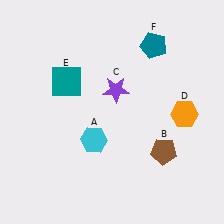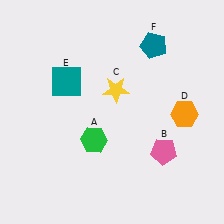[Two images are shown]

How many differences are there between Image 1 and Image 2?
There are 3 differences between the two images.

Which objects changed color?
A changed from cyan to green. B changed from brown to pink. C changed from purple to yellow.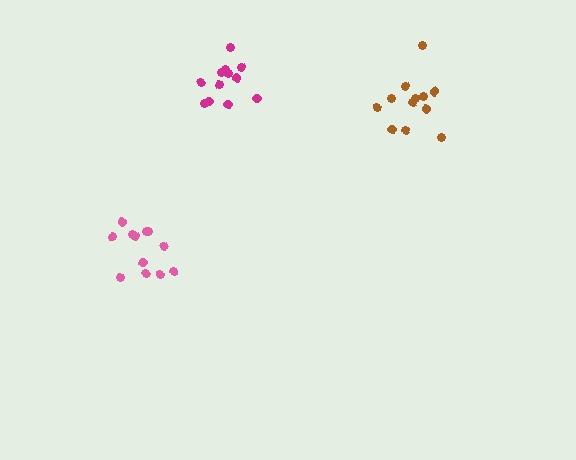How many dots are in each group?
Group 1: 12 dots, Group 2: 12 dots, Group 3: 12 dots (36 total).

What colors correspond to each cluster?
The clusters are colored: magenta, brown, pink.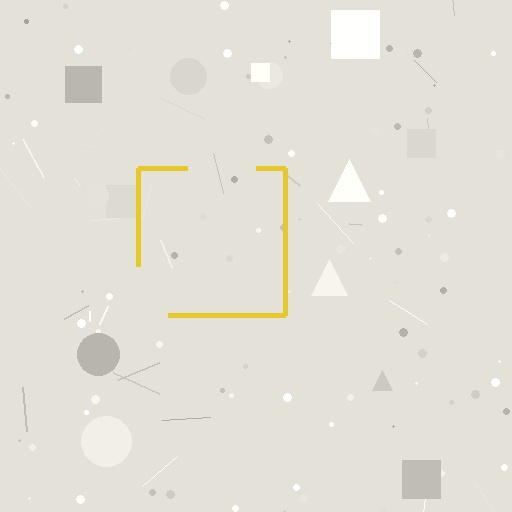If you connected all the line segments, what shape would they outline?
They would outline a square.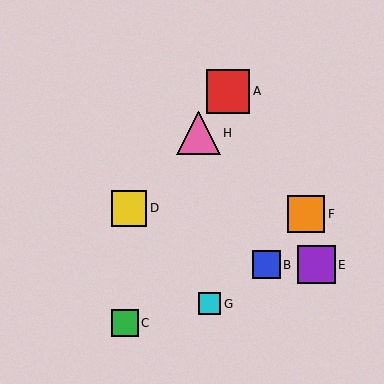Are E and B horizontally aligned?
Yes, both are at y≈265.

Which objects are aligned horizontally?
Objects B, E are aligned horizontally.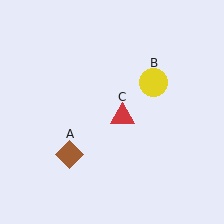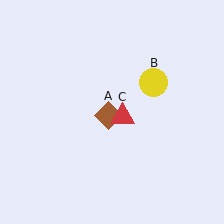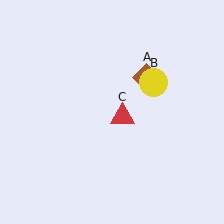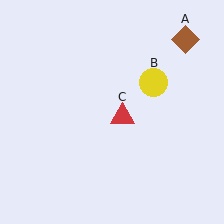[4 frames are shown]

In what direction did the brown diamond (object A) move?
The brown diamond (object A) moved up and to the right.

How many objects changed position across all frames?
1 object changed position: brown diamond (object A).